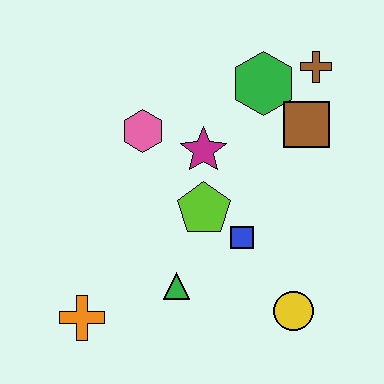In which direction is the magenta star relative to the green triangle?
The magenta star is above the green triangle.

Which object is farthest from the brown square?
The orange cross is farthest from the brown square.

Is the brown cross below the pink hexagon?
No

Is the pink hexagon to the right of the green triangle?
No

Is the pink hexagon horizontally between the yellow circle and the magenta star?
No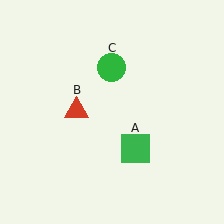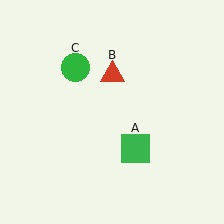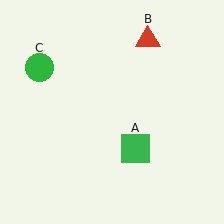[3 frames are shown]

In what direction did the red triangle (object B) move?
The red triangle (object B) moved up and to the right.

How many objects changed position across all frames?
2 objects changed position: red triangle (object B), green circle (object C).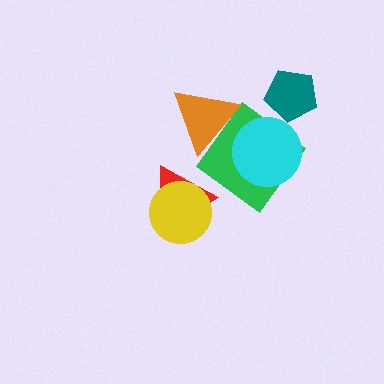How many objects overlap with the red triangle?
1 object overlaps with the red triangle.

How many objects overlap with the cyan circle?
1 object overlaps with the cyan circle.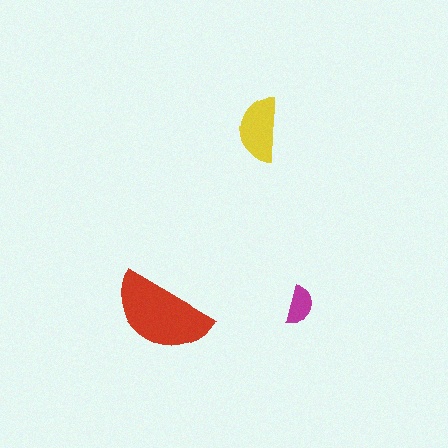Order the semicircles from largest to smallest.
the red one, the yellow one, the magenta one.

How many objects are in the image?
There are 3 objects in the image.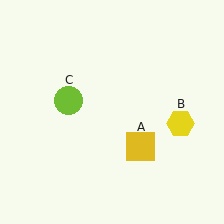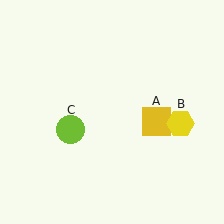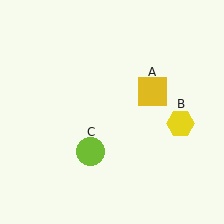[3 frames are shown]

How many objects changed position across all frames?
2 objects changed position: yellow square (object A), lime circle (object C).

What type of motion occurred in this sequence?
The yellow square (object A), lime circle (object C) rotated counterclockwise around the center of the scene.